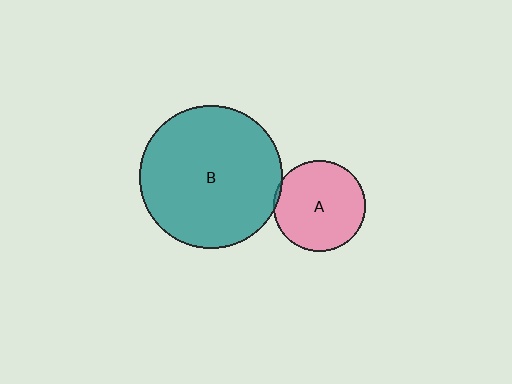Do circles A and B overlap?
Yes.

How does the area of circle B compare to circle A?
Approximately 2.4 times.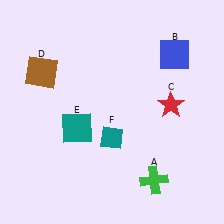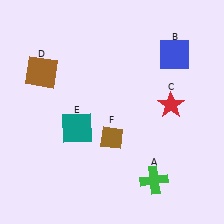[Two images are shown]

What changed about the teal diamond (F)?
In Image 1, F is teal. In Image 2, it changed to brown.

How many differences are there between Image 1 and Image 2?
There is 1 difference between the two images.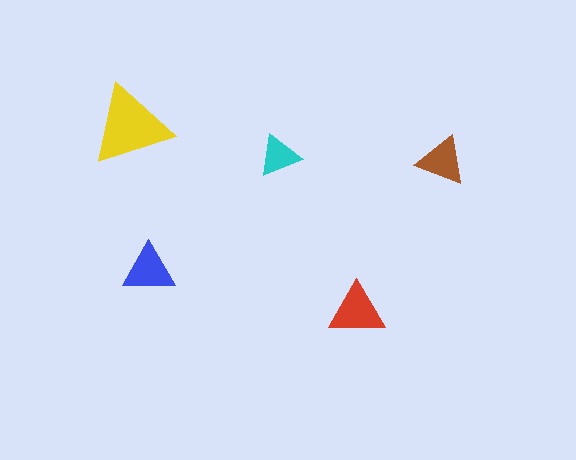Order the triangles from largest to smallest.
the yellow one, the red one, the blue one, the brown one, the cyan one.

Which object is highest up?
The yellow triangle is topmost.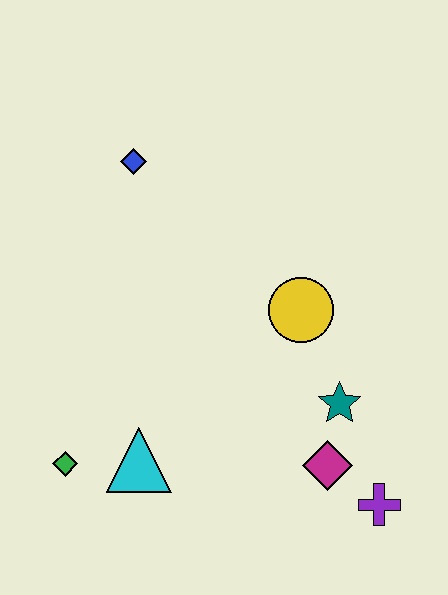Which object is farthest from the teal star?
The blue diamond is farthest from the teal star.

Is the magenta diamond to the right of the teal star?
No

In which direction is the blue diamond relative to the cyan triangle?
The blue diamond is above the cyan triangle.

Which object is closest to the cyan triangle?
The green diamond is closest to the cyan triangle.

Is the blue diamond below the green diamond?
No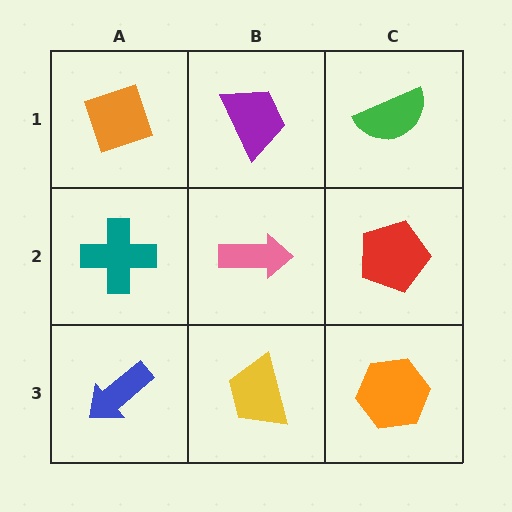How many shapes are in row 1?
3 shapes.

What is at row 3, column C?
An orange hexagon.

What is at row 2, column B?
A pink arrow.